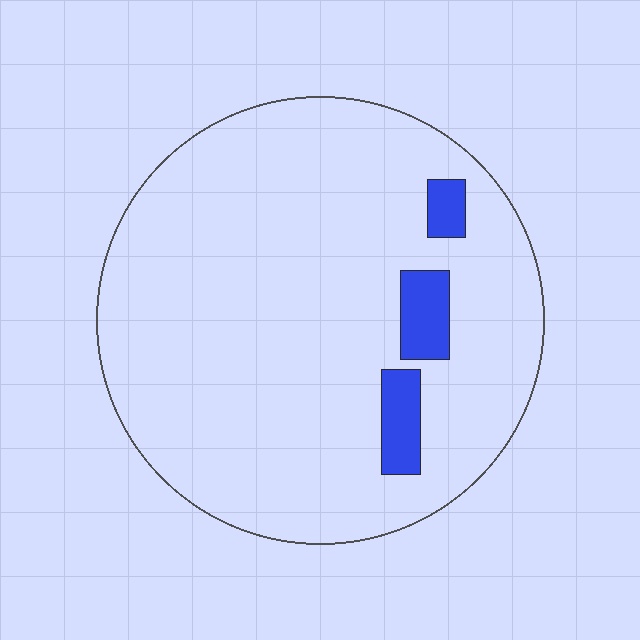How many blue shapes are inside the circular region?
3.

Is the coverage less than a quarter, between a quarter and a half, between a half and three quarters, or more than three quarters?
Less than a quarter.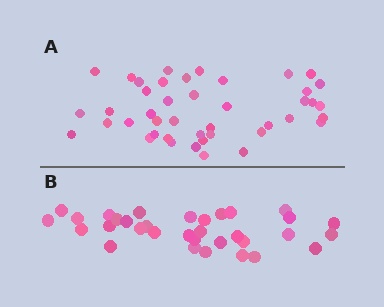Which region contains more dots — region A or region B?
Region A (the top region) has more dots.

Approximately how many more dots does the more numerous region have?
Region A has roughly 10 or so more dots than region B.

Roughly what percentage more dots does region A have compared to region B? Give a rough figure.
About 30% more.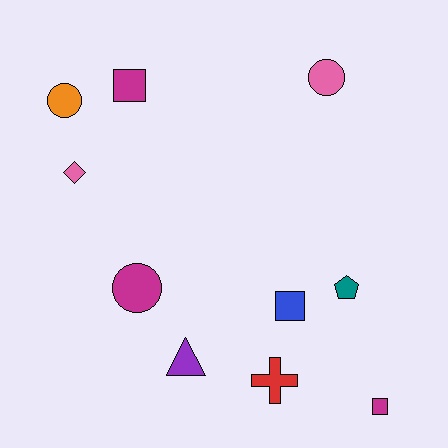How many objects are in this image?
There are 10 objects.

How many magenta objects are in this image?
There are 3 magenta objects.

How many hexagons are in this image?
There are no hexagons.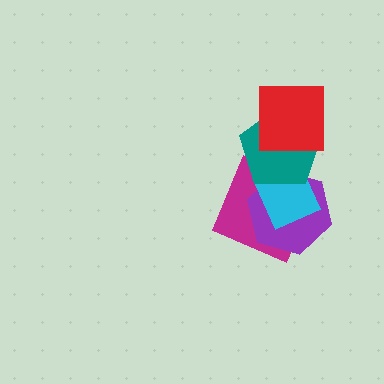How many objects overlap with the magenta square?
3 objects overlap with the magenta square.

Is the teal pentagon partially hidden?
Yes, it is partially covered by another shape.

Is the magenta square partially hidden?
Yes, it is partially covered by another shape.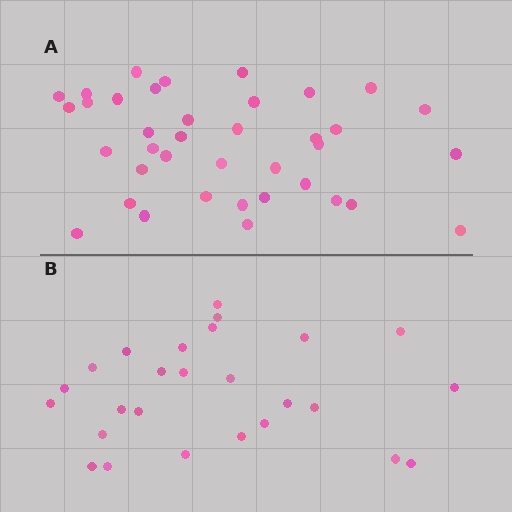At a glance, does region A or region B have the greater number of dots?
Region A (the top region) has more dots.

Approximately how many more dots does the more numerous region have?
Region A has roughly 12 or so more dots than region B.